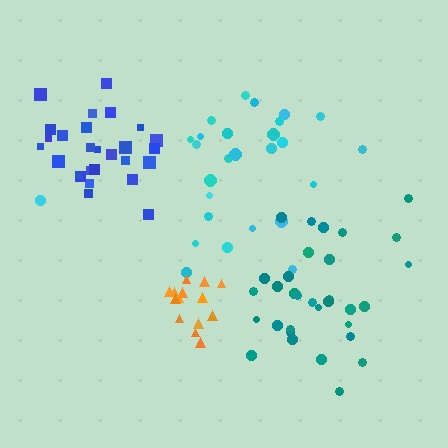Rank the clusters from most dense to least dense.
orange, blue, teal, cyan.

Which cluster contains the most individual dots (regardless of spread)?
Teal (32).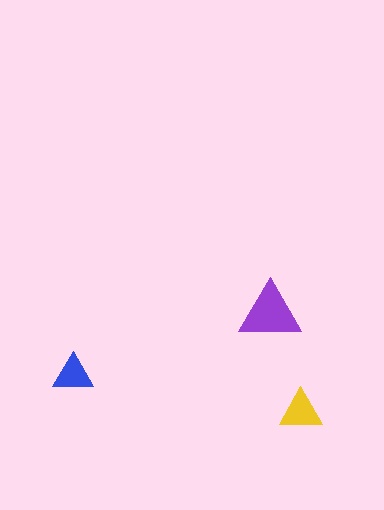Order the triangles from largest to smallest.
the purple one, the yellow one, the blue one.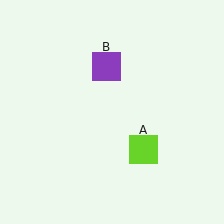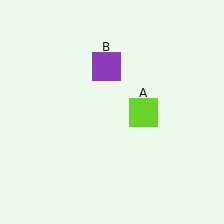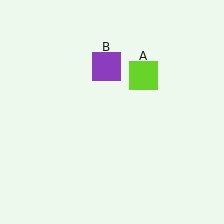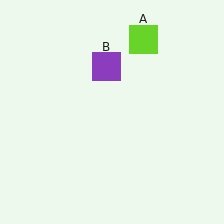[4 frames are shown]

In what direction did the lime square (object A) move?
The lime square (object A) moved up.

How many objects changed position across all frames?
1 object changed position: lime square (object A).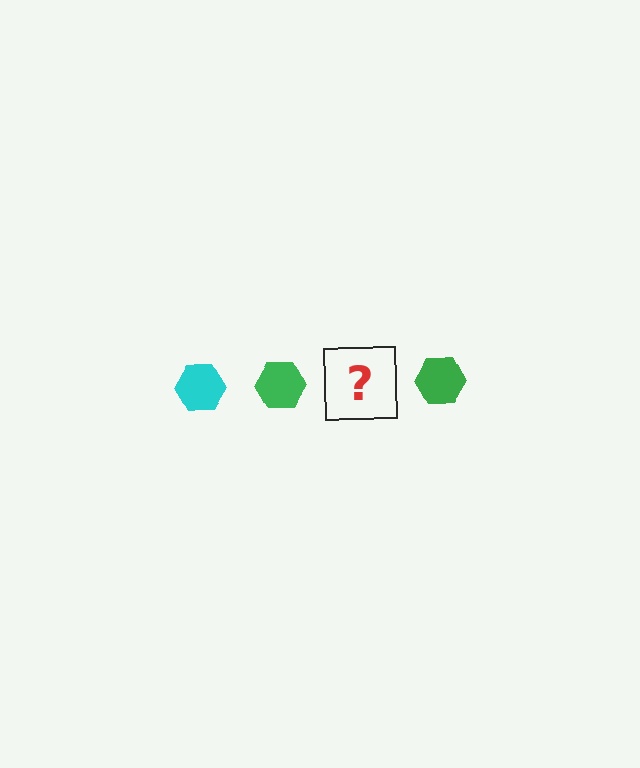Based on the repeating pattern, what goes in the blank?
The blank should be a cyan hexagon.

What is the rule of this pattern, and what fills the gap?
The rule is that the pattern cycles through cyan, green hexagons. The gap should be filled with a cyan hexagon.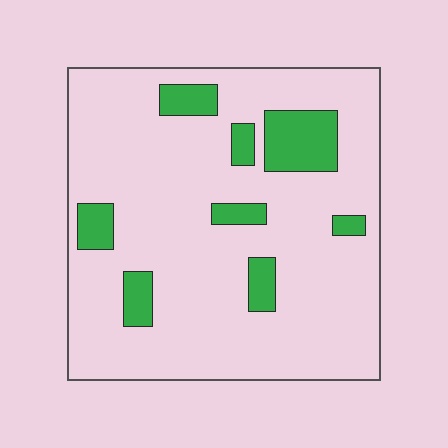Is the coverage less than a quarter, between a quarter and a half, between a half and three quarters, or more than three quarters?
Less than a quarter.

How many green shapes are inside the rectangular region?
8.